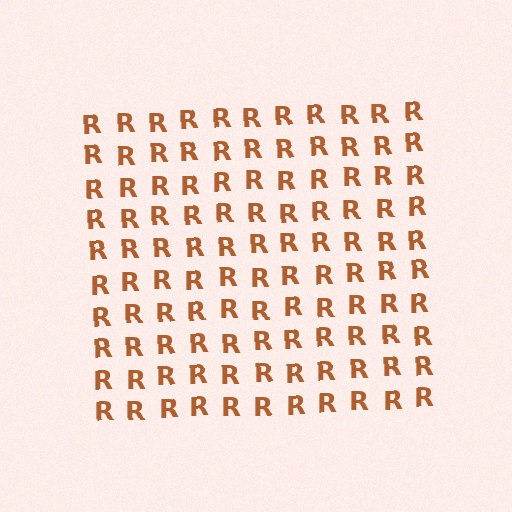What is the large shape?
The large shape is a square.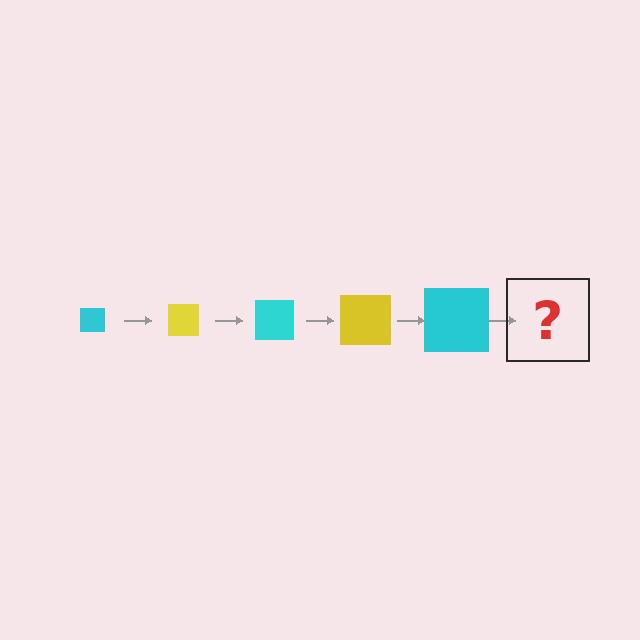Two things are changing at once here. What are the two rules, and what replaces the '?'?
The two rules are that the square grows larger each step and the color cycles through cyan and yellow. The '?' should be a yellow square, larger than the previous one.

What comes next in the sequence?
The next element should be a yellow square, larger than the previous one.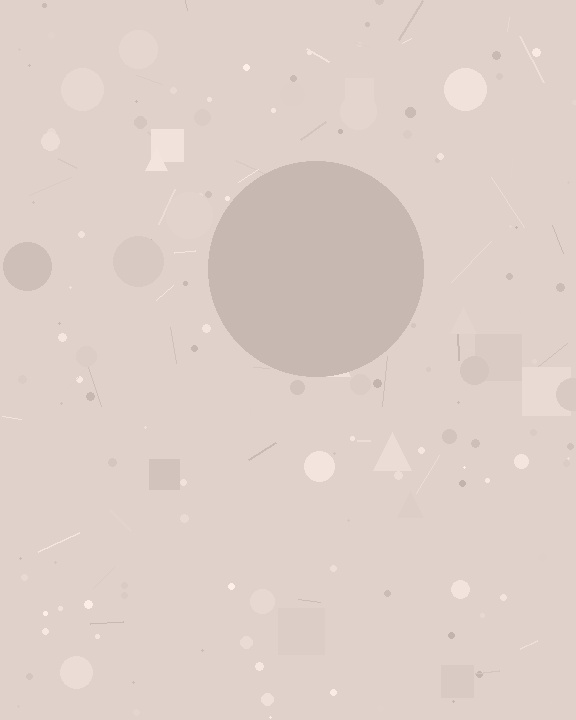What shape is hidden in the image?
A circle is hidden in the image.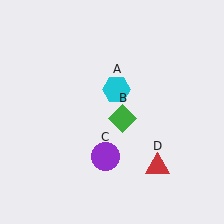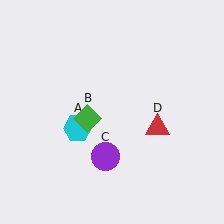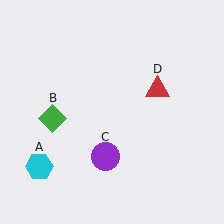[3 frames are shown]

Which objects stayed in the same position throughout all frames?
Purple circle (object C) remained stationary.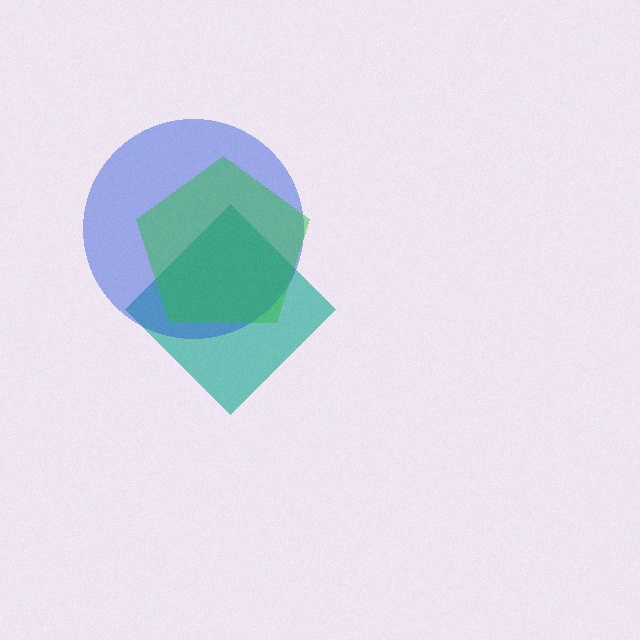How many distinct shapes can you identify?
There are 3 distinct shapes: a teal diamond, a blue circle, a green pentagon.